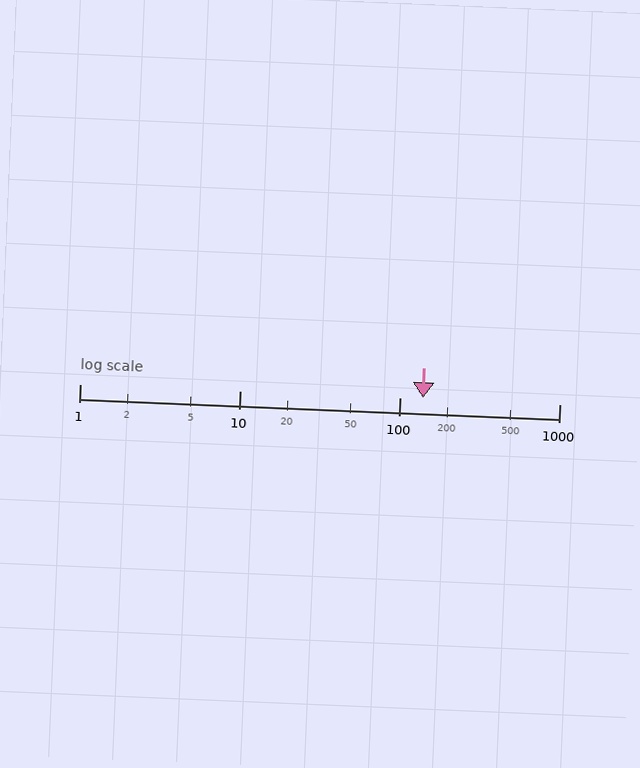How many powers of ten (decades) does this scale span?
The scale spans 3 decades, from 1 to 1000.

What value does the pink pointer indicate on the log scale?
The pointer indicates approximately 140.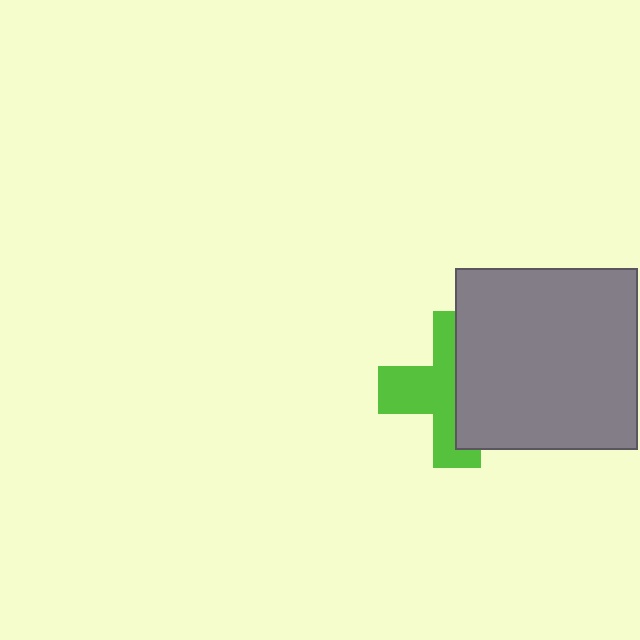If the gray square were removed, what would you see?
You would see the complete lime cross.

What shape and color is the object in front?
The object in front is a gray square.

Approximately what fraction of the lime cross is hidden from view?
Roughly 48% of the lime cross is hidden behind the gray square.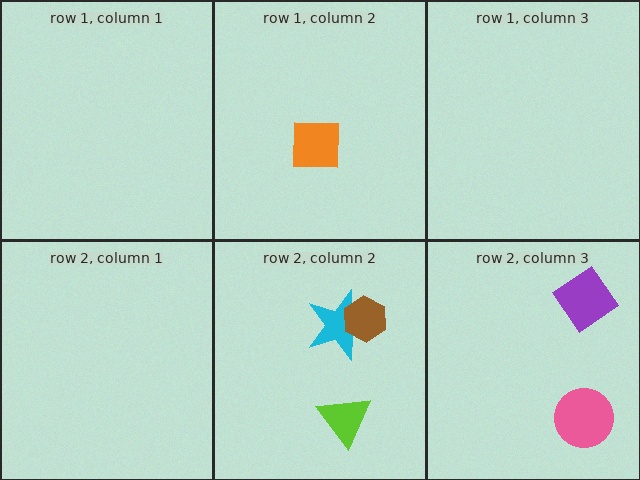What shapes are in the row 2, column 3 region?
The purple diamond, the pink circle.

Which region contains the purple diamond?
The row 2, column 3 region.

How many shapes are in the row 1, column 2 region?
1.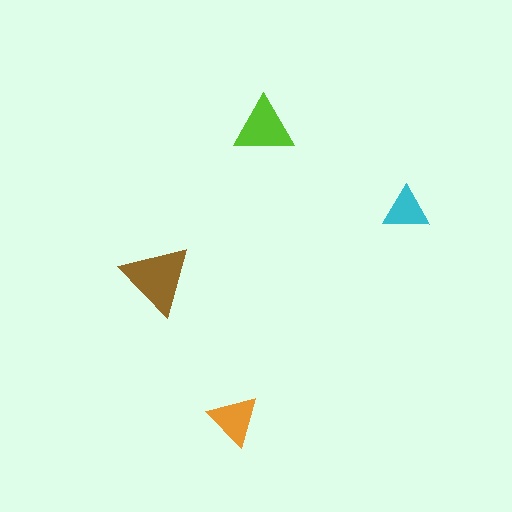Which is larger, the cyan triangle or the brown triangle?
The brown one.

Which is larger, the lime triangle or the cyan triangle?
The lime one.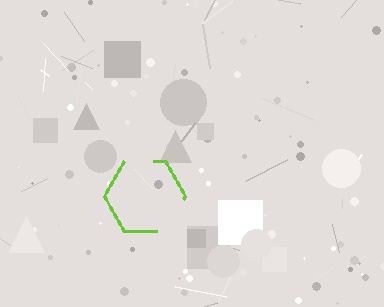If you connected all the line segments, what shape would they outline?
They would outline a hexagon.